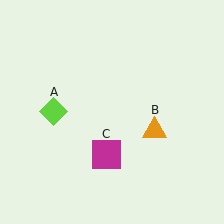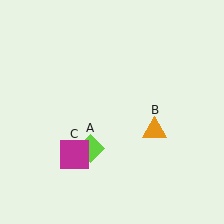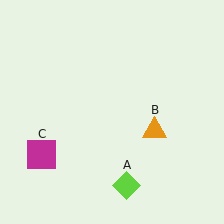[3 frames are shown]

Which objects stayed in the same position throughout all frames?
Orange triangle (object B) remained stationary.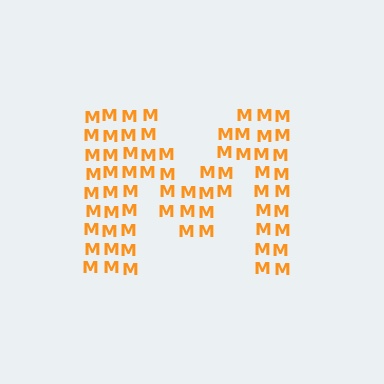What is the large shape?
The large shape is the letter M.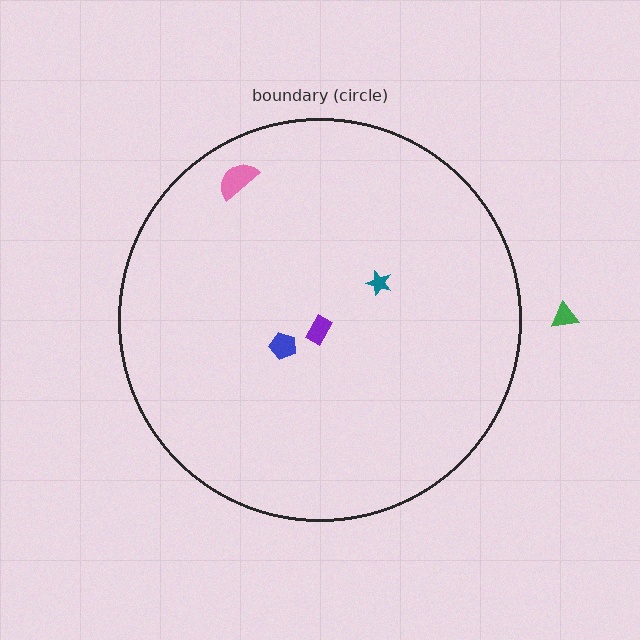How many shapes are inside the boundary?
4 inside, 1 outside.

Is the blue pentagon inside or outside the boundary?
Inside.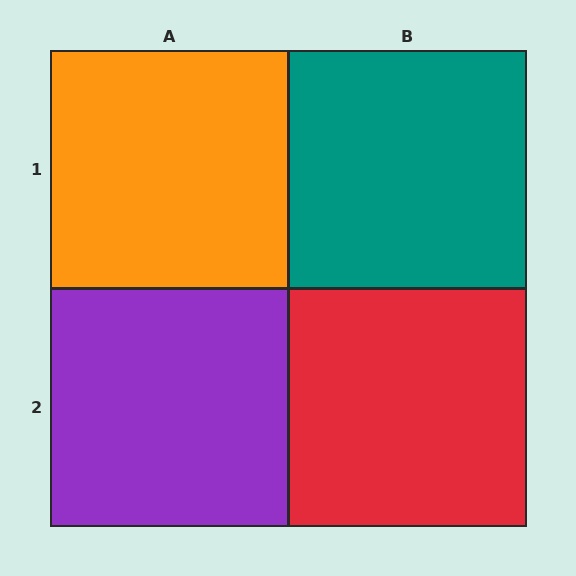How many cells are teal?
1 cell is teal.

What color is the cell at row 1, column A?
Orange.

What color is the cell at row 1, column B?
Teal.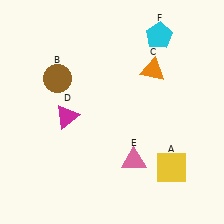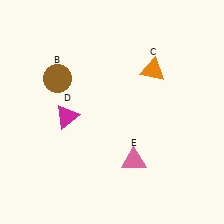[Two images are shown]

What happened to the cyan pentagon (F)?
The cyan pentagon (F) was removed in Image 2. It was in the top-right area of Image 1.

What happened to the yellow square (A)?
The yellow square (A) was removed in Image 2. It was in the bottom-right area of Image 1.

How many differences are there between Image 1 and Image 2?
There are 2 differences between the two images.